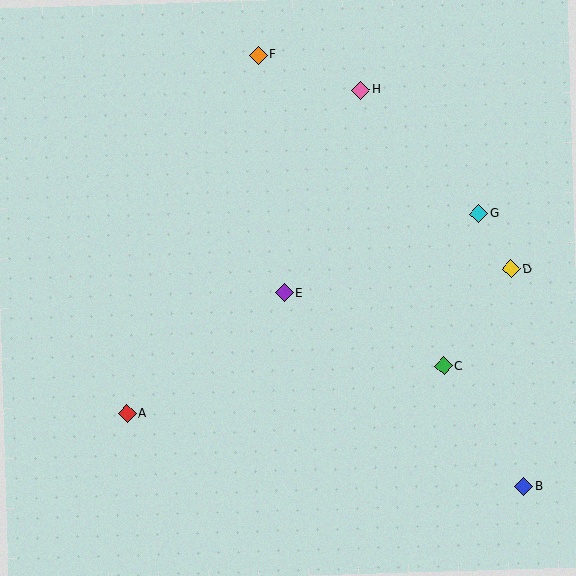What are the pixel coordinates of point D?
Point D is at (511, 269).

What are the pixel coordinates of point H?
Point H is at (361, 90).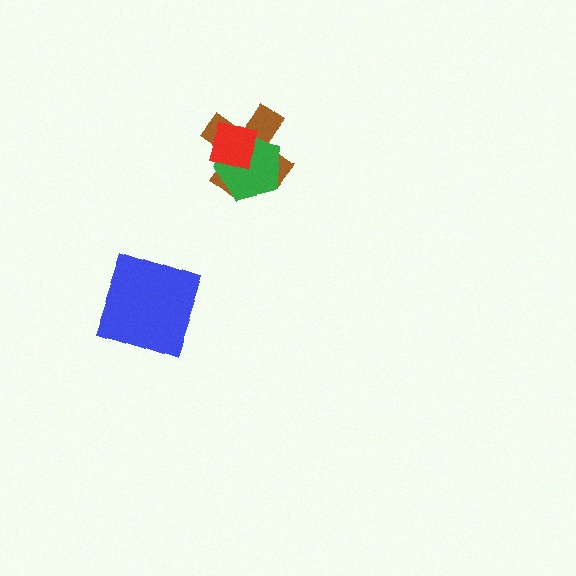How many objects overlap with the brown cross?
2 objects overlap with the brown cross.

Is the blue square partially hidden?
No, no other shape covers it.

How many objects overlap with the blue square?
0 objects overlap with the blue square.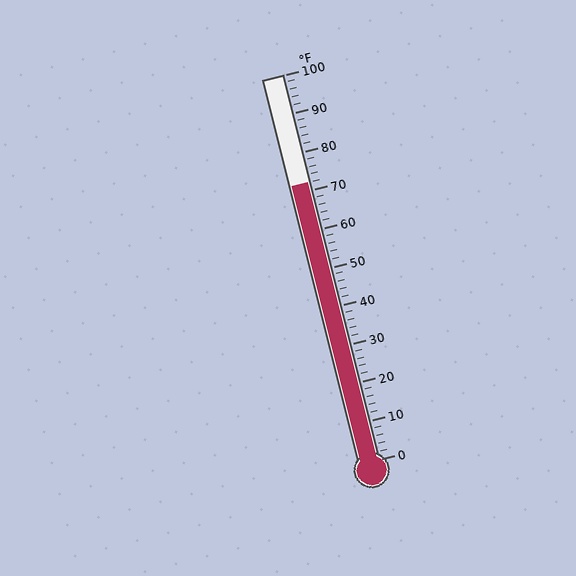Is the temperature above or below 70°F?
The temperature is above 70°F.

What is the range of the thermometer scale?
The thermometer scale ranges from 0°F to 100°F.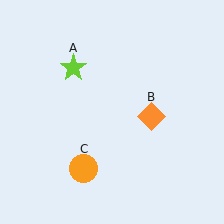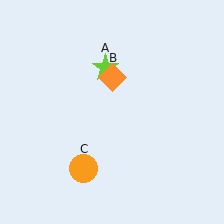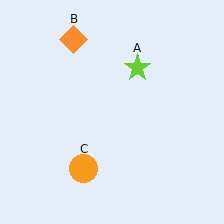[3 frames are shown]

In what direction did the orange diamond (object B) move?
The orange diamond (object B) moved up and to the left.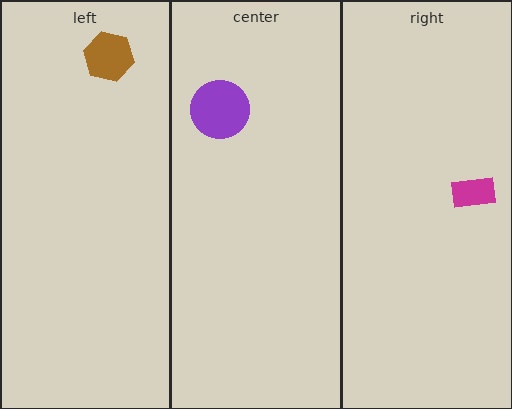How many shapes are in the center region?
1.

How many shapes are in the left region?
1.